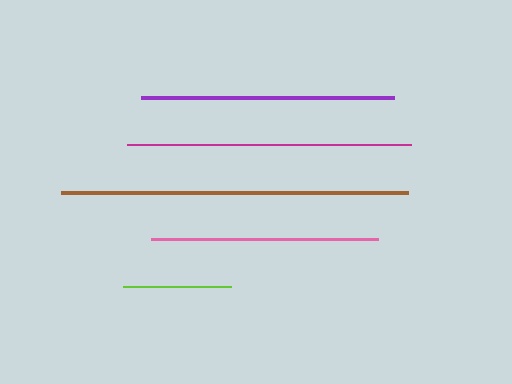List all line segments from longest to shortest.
From longest to shortest: brown, magenta, purple, pink, lime.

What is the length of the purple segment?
The purple segment is approximately 252 pixels long.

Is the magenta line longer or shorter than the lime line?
The magenta line is longer than the lime line.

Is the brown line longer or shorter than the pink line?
The brown line is longer than the pink line.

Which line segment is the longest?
The brown line is the longest at approximately 347 pixels.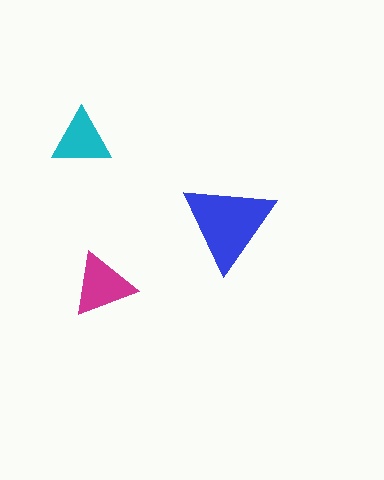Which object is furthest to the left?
The cyan triangle is leftmost.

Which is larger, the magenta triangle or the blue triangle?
The blue one.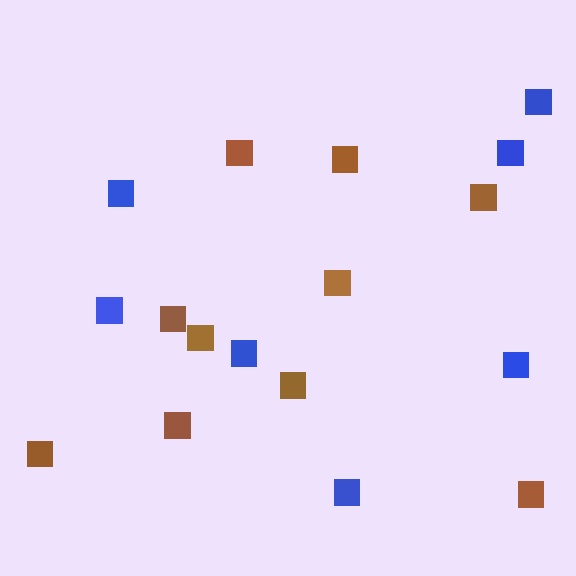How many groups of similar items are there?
There are 2 groups: one group of blue squares (7) and one group of brown squares (10).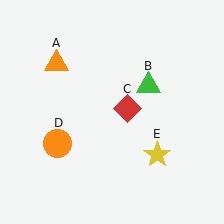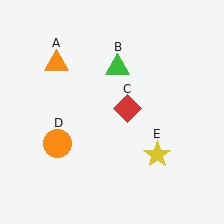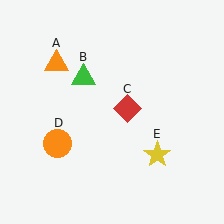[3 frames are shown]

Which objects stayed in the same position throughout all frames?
Orange triangle (object A) and red diamond (object C) and orange circle (object D) and yellow star (object E) remained stationary.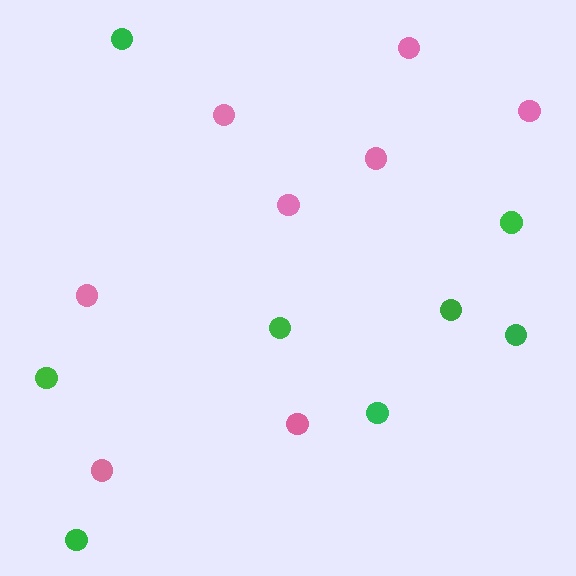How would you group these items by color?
There are 2 groups: one group of green circles (8) and one group of pink circles (8).